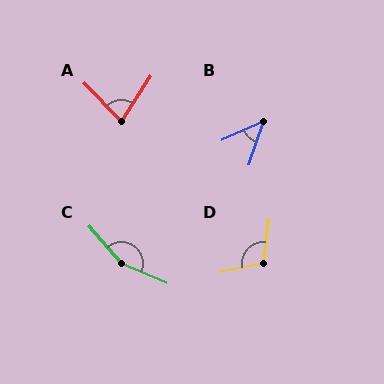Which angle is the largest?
C, at approximately 155 degrees.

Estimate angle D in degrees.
Approximately 109 degrees.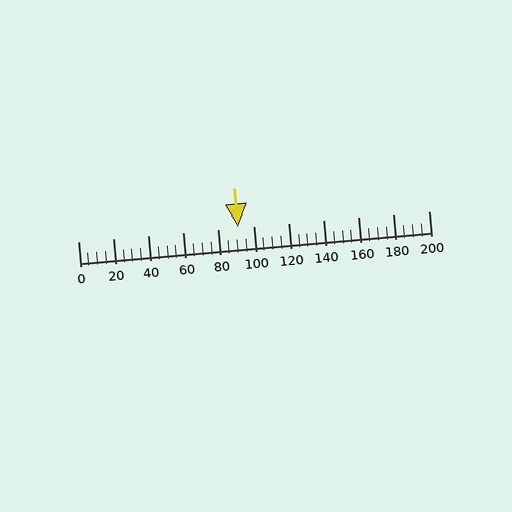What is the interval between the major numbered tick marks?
The major tick marks are spaced 20 units apart.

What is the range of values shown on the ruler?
The ruler shows values from 0 to 200.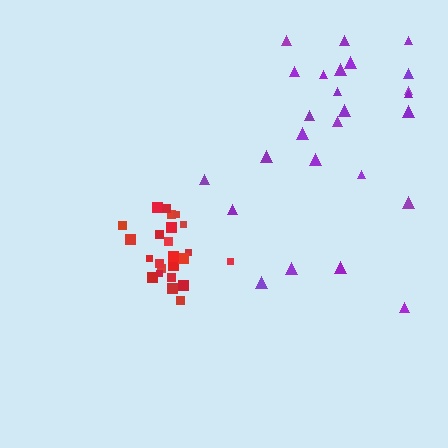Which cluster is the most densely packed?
Red.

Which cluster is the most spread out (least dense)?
Purple.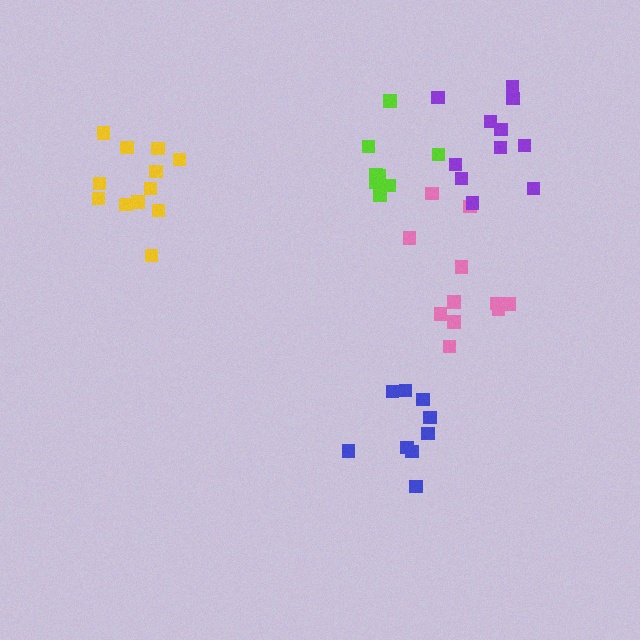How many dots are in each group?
Group 1: 9 dots, Group 2: 11 dots, Group 3: 11 dots, Group 4: 8 dots, Group 5: 12 dots (51 total).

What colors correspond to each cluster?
The clusters are colored: blue, pink, purple, lime, yellow.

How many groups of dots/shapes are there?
There are 5 groups.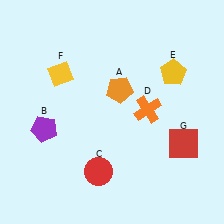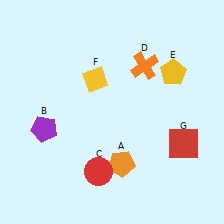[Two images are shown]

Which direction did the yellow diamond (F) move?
The yellow diamond (F) moved right.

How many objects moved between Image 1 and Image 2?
3 objects moved between the two images.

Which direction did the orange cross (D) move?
The orange cross (D) moved up.